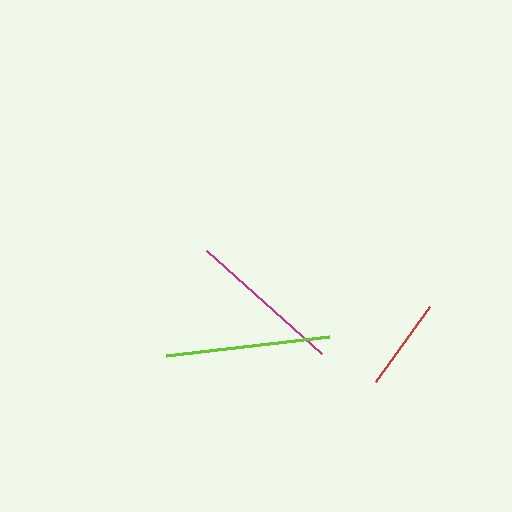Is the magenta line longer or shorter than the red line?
The magenta line is longer than the red line.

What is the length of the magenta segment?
The magenta segment is approximately 154 pixels long.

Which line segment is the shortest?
The red line is the shortest at approximately 91 pixels.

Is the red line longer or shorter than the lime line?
The lime line is longer than the red line.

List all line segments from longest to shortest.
From longest to shortest: lime, magenta, red.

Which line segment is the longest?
The lime line is the longest at approximately 164 pixels.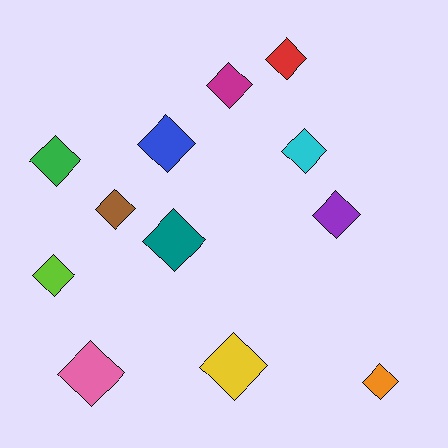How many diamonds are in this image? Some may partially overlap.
There are 12 diamonds.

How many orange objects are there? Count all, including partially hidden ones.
There is 1 orange object.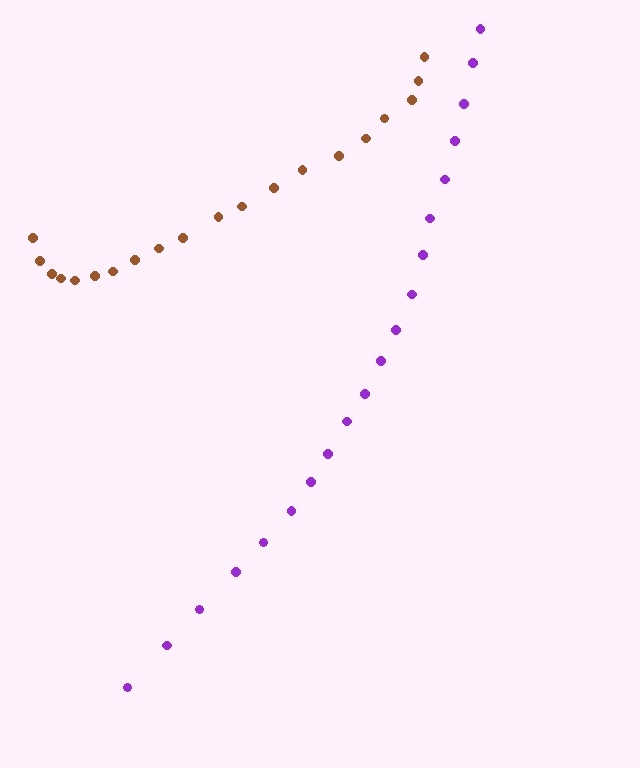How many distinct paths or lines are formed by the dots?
There are 2 distinct paths.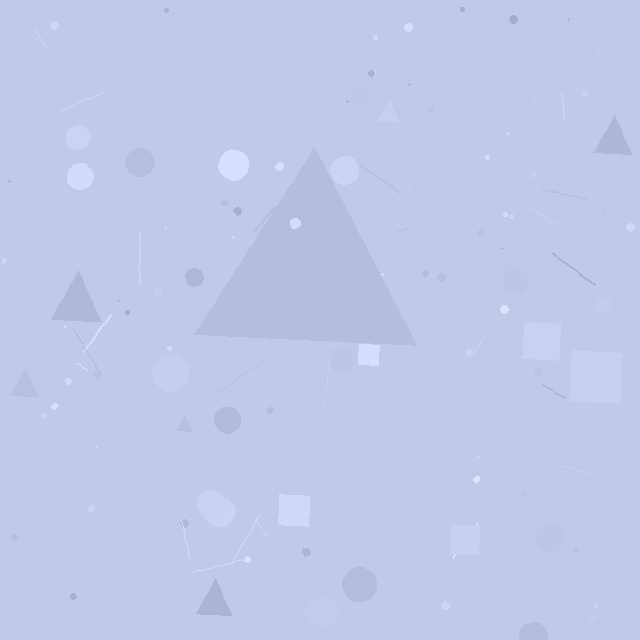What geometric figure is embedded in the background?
A triangle is embedded in the background.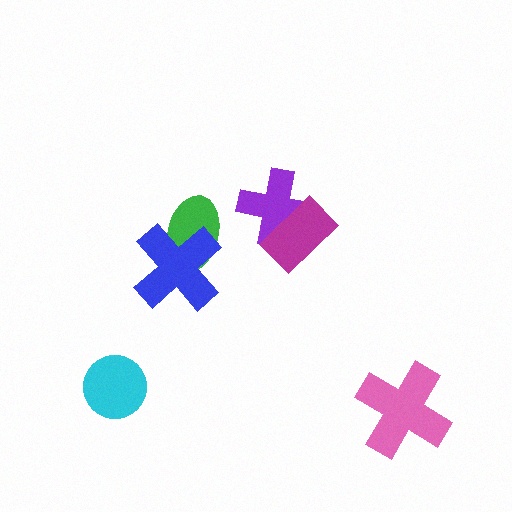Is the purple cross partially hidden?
Yes, it is partially covered by another shape.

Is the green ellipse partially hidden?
Yes, it is partially covered by another shape.